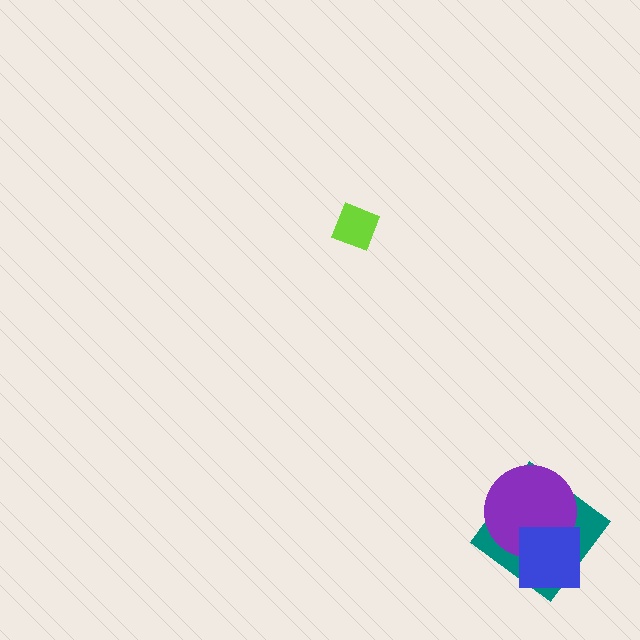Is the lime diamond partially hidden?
No, no other shape covers it.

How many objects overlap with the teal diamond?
2 objects overlap with the teal diamond.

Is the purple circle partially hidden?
Yes, it is partially covered by another shape.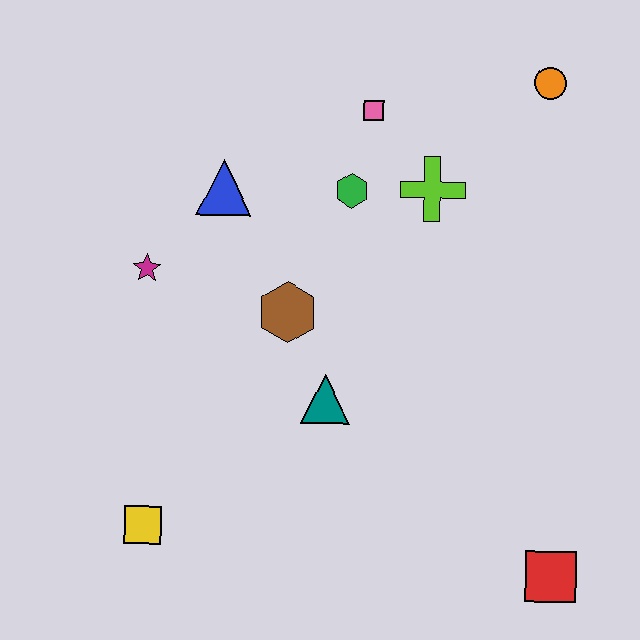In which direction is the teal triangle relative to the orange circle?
The teal triangle is below the orange circle.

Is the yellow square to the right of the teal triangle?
No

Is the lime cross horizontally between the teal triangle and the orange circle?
Yes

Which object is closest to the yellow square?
The teal triangle is closest to the yellow square.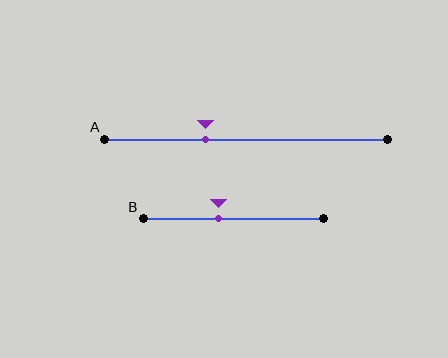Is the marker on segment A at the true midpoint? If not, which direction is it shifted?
No, the marker on segment A is shifted to the left by about 14% of the segment length.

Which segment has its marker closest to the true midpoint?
Segment B has its marker closest to the true midpoint.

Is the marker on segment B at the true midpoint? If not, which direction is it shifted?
No, the marker on segment B is shifted to the left by about 8% of the segment length.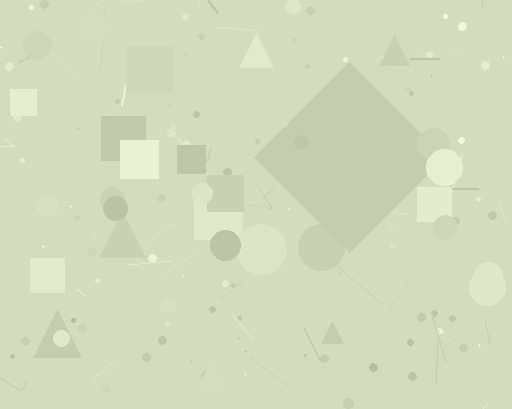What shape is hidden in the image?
A diamond is hidden in the image.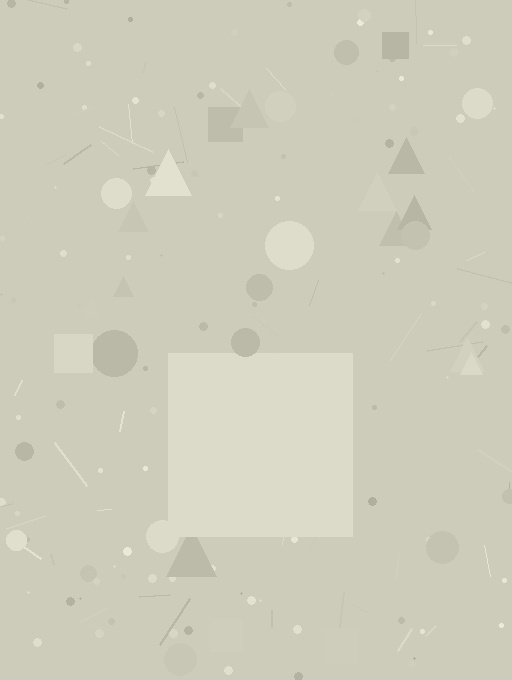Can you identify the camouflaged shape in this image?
The camouflaged shape is a square.